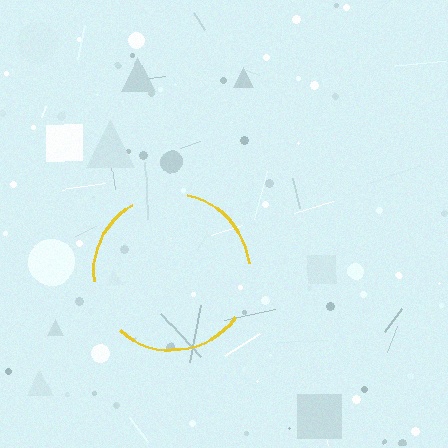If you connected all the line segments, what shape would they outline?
They would outline a circle.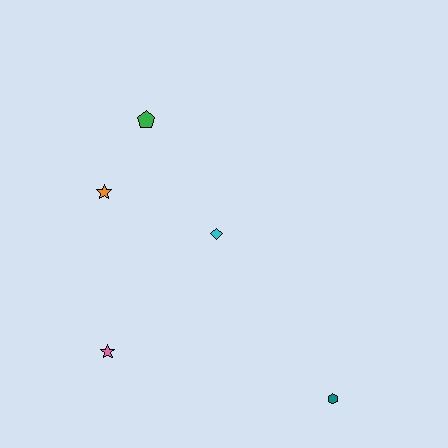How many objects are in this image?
There are 5 objects.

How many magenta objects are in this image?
There are no magenta objects.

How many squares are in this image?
There are no squares.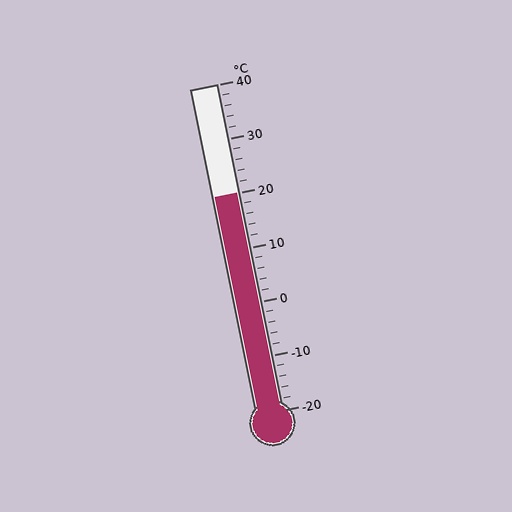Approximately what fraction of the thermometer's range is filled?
The thermometer is filled to approximately 65% of its range.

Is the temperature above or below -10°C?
The temperature is above -10°C.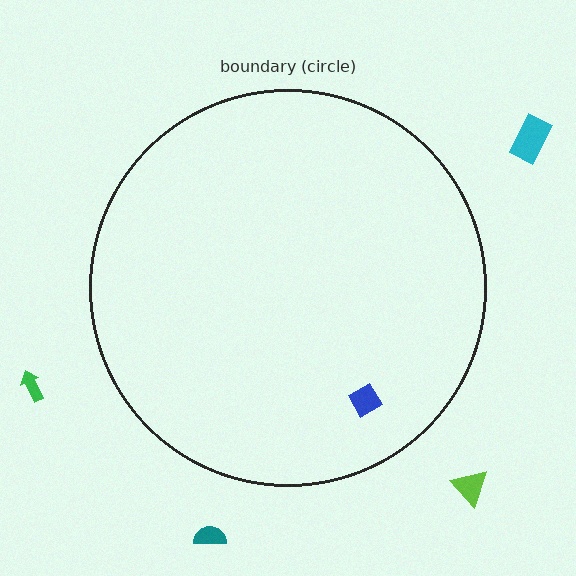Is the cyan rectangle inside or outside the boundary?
Outside.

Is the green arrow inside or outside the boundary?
Outside.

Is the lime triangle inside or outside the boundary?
Outside.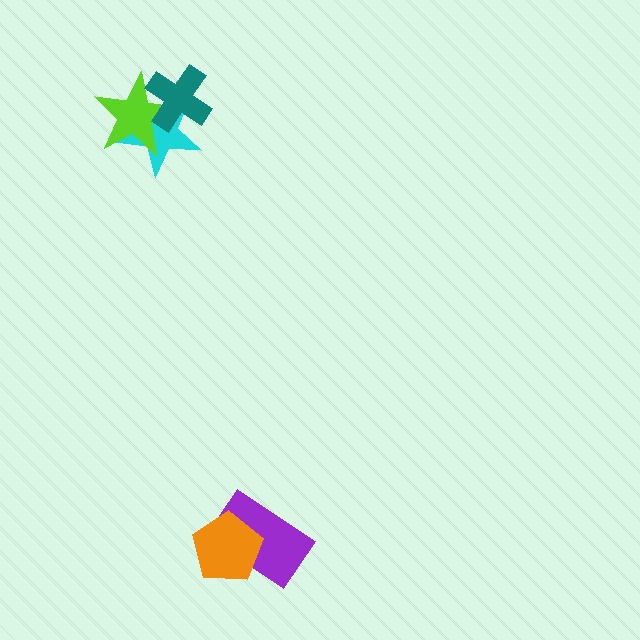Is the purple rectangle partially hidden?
Yes, it is partially covered by another shape.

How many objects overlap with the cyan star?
2 objects overlap with the cyan star.